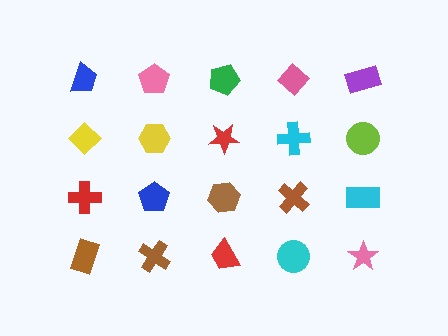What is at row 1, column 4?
A pink diamond.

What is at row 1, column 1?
A blue trapezoid.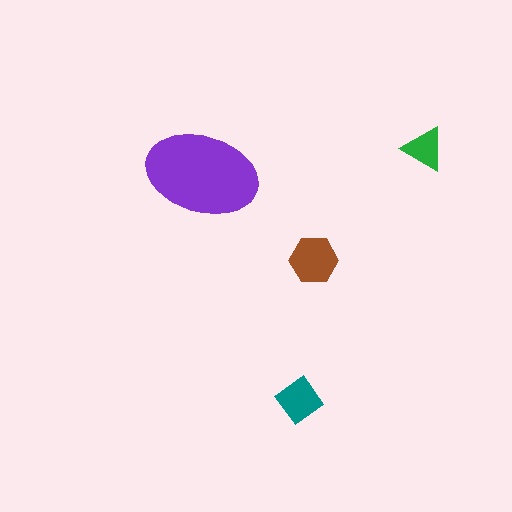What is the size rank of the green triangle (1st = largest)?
4th.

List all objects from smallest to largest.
The green triangle, the teal diamond, the brown hexagon, the purple ellipse.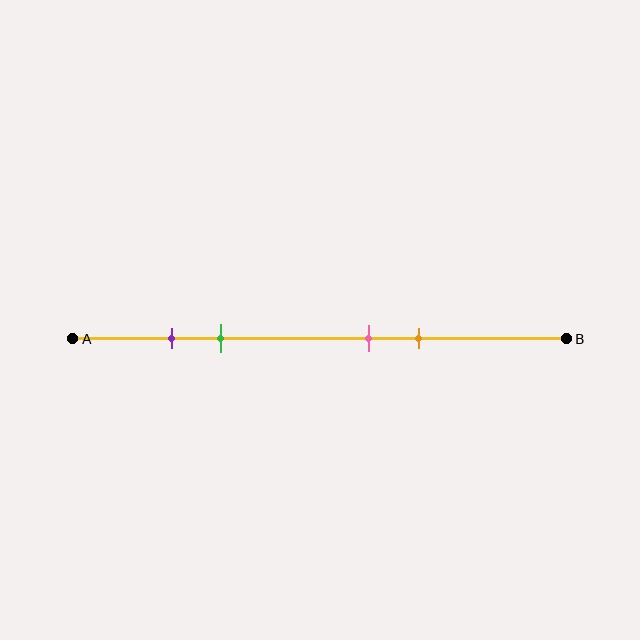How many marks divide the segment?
There are 4 marks dividing the segment.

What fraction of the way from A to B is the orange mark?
The orange mark is approximately 70% (0.7) of the way from A to B.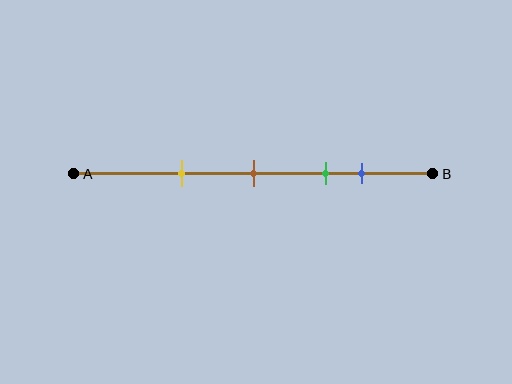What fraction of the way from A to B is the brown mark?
The brown mark is approximately 50% (0.5) of the way from A to B.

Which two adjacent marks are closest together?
The green and blue marks are the closest adjacent pair.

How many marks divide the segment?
There are 4 marks dividing the segment.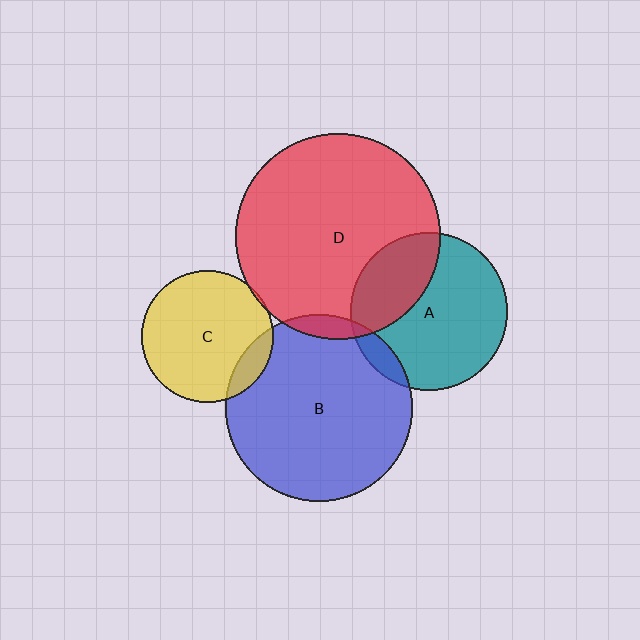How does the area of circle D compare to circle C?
Approximately 2.4 times.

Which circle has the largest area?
Circle D (red).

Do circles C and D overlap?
Yes.